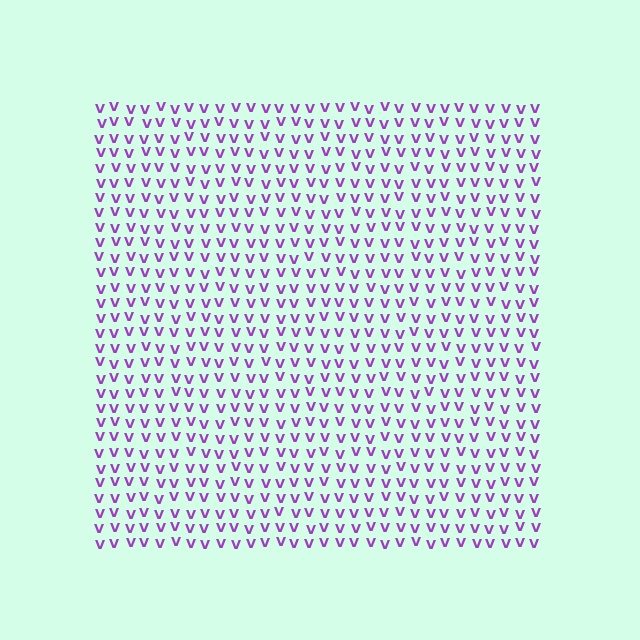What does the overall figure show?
The overall figure shows a square.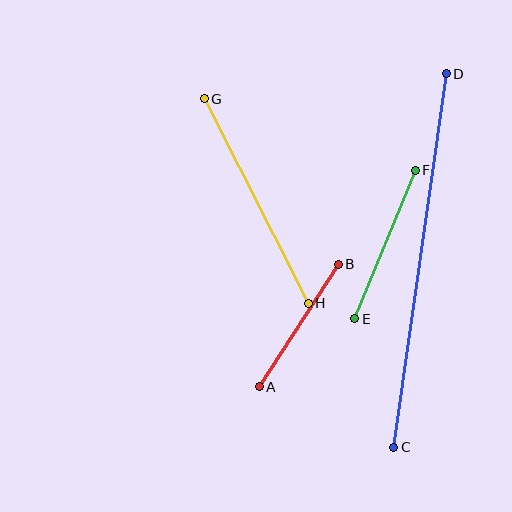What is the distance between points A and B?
The distance is approximately 146 pixels.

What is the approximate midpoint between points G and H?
The midpoint is at approximately (256, 201) pixels.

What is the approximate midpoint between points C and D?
The midpoint is at approximately (420, 261) pixels.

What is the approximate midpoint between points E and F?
The midpoint is at approximately (385, 245) pixels.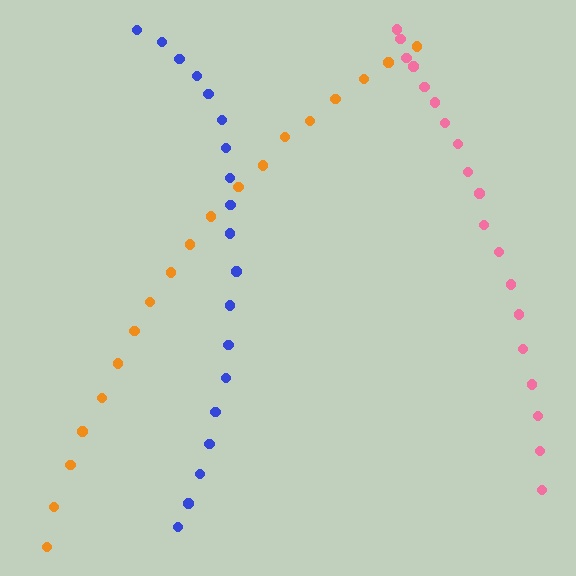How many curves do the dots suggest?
There are 3 distinct paths.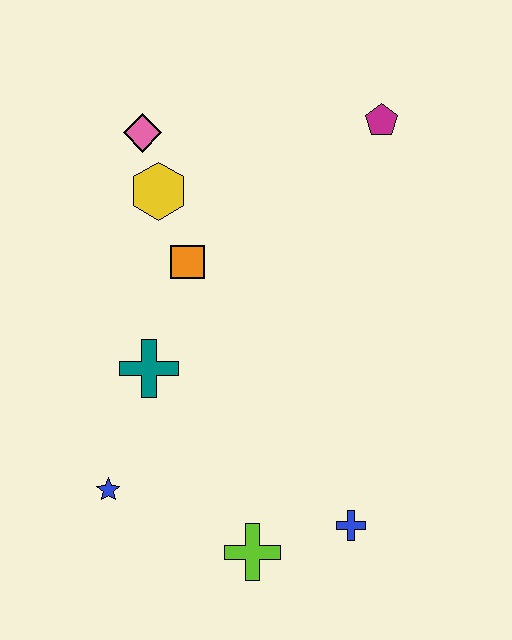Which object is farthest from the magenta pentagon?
The blue star is farthest from the magenta pentagon.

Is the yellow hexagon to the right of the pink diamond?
Yes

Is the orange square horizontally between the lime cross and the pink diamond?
Yes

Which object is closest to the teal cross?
The orange square is closest to the teal cross.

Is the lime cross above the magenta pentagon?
No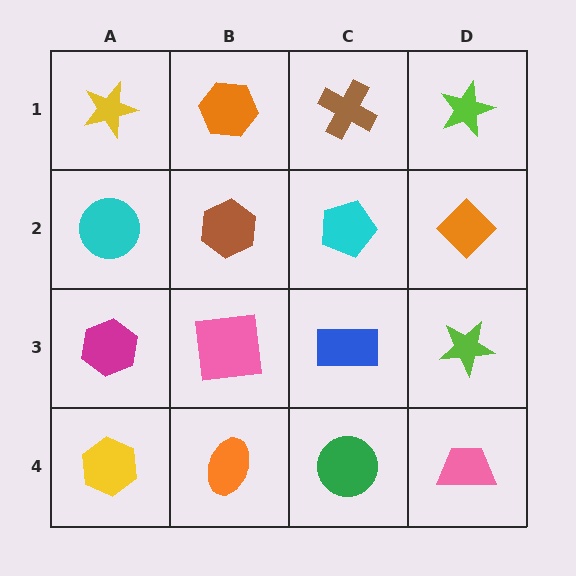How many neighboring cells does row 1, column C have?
3.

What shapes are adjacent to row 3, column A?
A cyan circle (row 2, column A), a yellow hexagon (row 4, column A), a pink square (row 3, column B).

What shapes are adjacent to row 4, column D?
A lime star (row 3, column D), a green circle (row 4, column C).